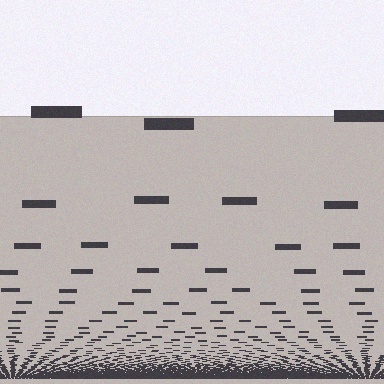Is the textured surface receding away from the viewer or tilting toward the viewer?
The surface appears to tilt toward the viewer. Texture elements get larger and sparser toward the top.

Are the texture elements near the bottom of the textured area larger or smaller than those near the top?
Smaller. The gradient is inverted — elements near the bottom are smaller and denser.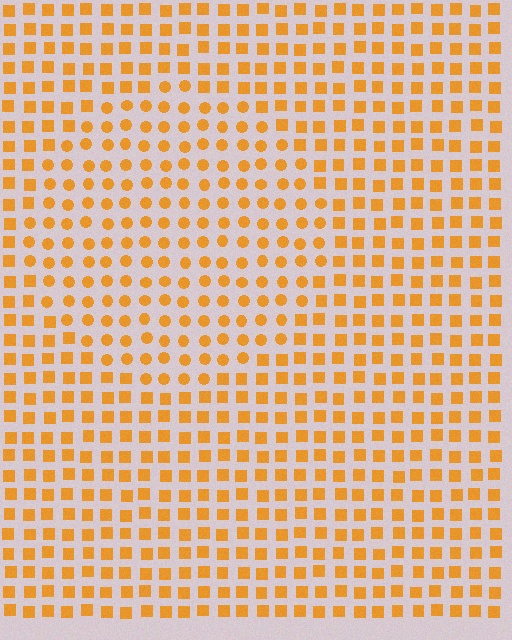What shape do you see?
I see a circle.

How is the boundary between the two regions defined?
The boundary is defined by a change in element shape: circles inside vs. squares outside. All elements share the same color and spacing.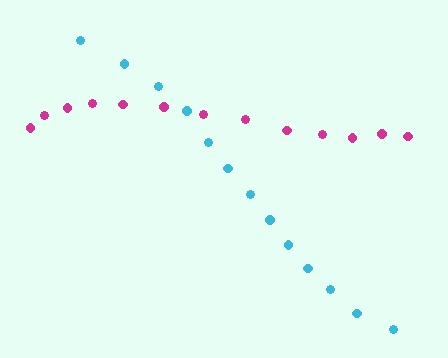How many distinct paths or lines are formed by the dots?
There are 2 distinct paths.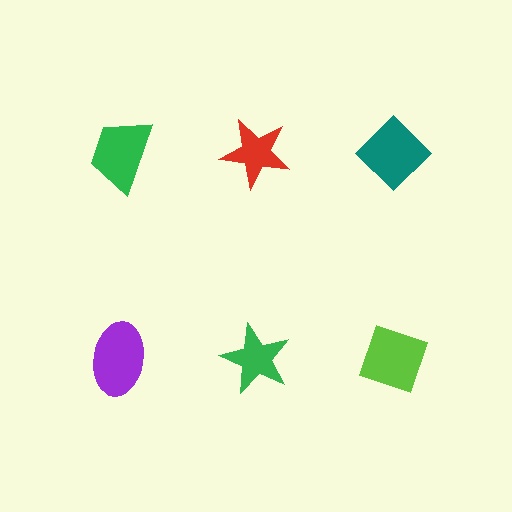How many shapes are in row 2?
3 shapes.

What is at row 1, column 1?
A green trapezoid.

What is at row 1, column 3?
A teal diamond.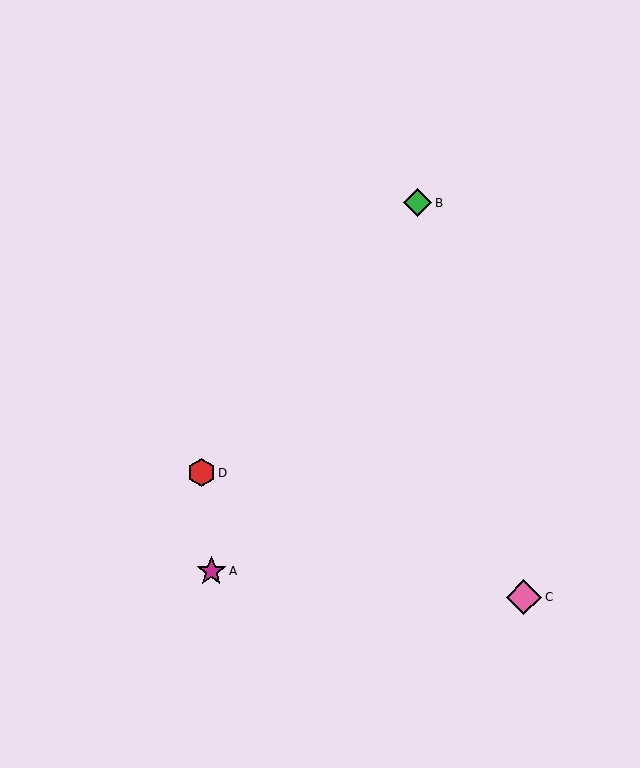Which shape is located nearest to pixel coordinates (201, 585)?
The magenta star (labeled A) at (211, 571) is nearest to that location.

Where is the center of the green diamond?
The center of the green diamond is at (418, 203).